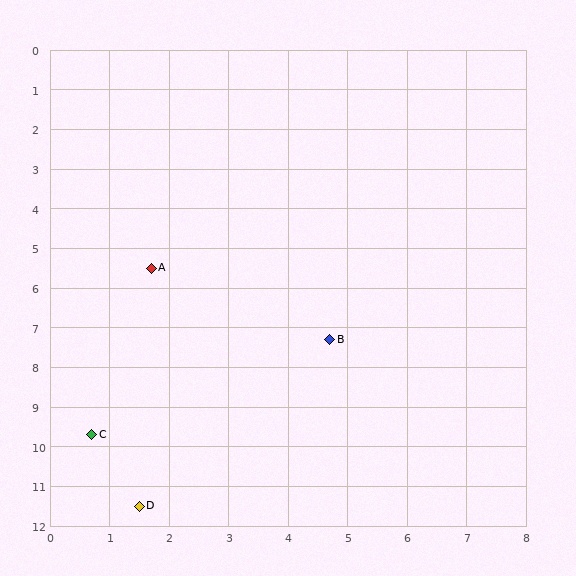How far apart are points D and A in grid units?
Points D and A are about 6.0 grid units apart.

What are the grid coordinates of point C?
Point C is at approximately (0.7, 9.7).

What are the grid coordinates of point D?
Point D is at approximately (1.5, 11.5).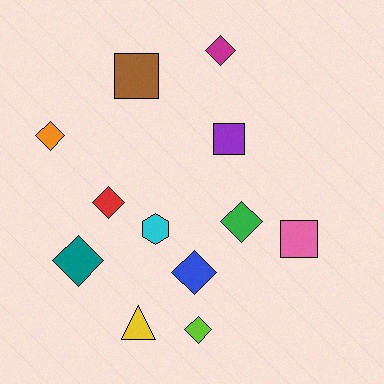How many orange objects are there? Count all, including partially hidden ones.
There is 1 orange object.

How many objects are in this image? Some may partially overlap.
There are 12 objects.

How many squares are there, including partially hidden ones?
There are 3 squares.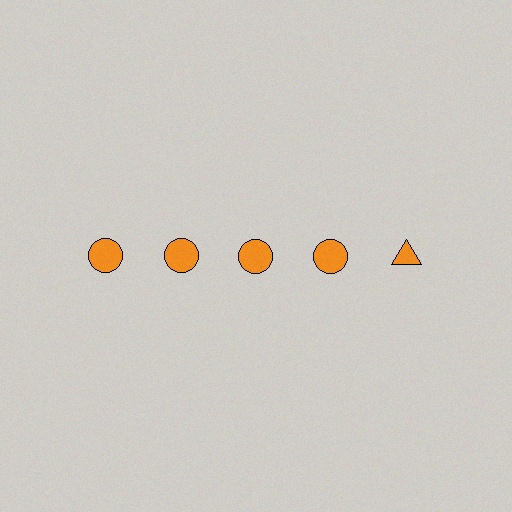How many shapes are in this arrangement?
There are 5 shapes arranged in a grid pattern.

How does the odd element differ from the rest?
It has a different shape: triangle instead of circle.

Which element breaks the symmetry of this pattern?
The orange triangle in the top row, rightmost column breaks the symmetry. All other shapes are orange circles.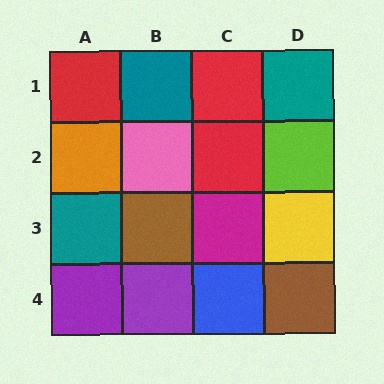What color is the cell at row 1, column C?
Red.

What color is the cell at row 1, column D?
Teal.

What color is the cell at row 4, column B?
Purple.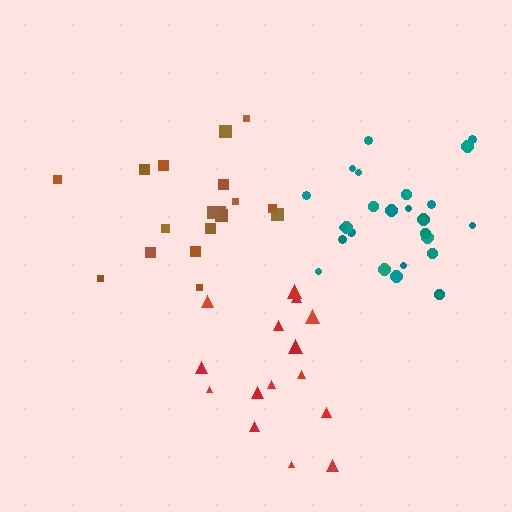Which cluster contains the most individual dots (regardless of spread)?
Teal (25).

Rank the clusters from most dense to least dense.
brown, teal, red.